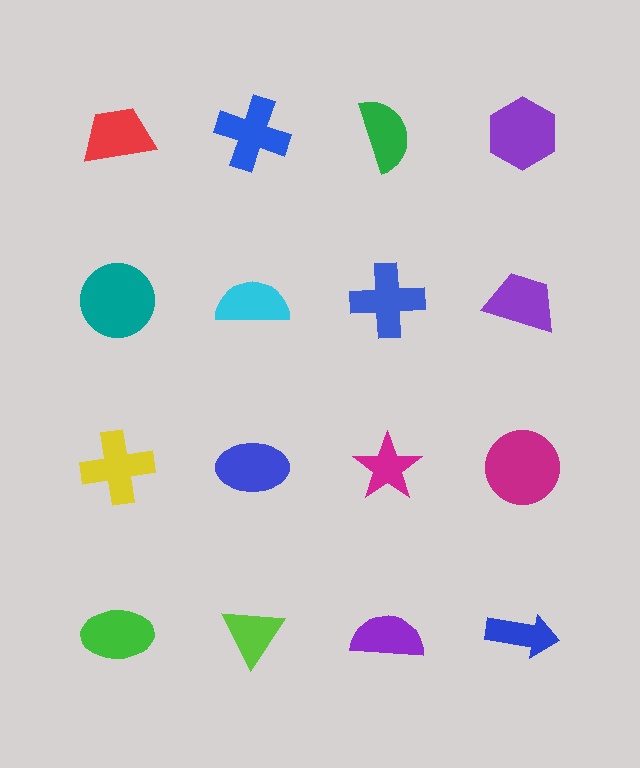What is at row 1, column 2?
A blue cross.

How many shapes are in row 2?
4 shapes.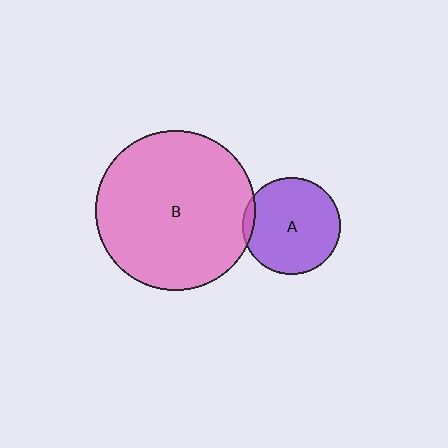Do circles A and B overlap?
Yes.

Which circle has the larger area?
Circle B (pink).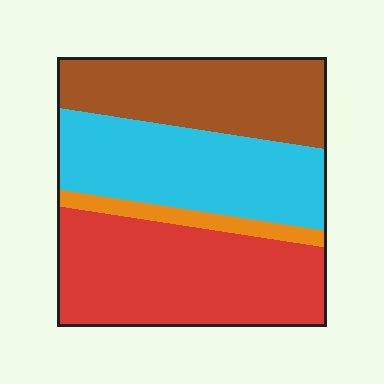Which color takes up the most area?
Red, at roughly 35%.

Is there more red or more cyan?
Red.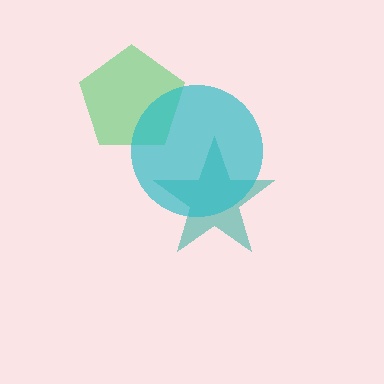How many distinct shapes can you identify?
There are 3 distinct shapes: a green pentagon, a teal star, a cyan circle.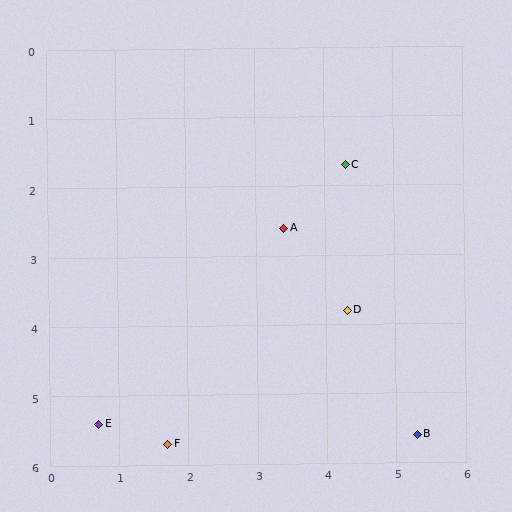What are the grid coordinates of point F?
Point F is at approximately (1.7, 5.7).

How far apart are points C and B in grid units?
Points C and B are about 4.0 grid units apart.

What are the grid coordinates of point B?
Point B is at approximately (5.3, 5.6).